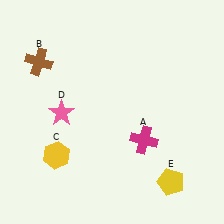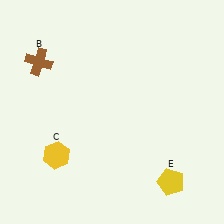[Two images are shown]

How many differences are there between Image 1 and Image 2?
There are 2 differences between the two images.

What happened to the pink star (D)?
The pink star (D) was removed in Image 2. It was in the bottom-left area of Image 1.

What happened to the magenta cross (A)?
The magenta cross (A) was removed in Image 2. It was in the bottom-right area of Image 1.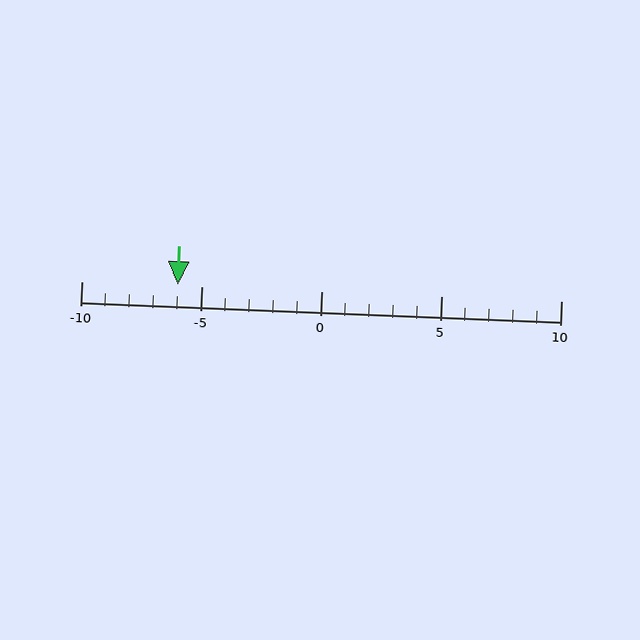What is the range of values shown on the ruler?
The ruler shows values from -10 to 10.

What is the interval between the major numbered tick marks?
The major tick marks are spaced 5 units apart.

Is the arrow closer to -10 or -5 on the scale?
The arrow is closer to -5.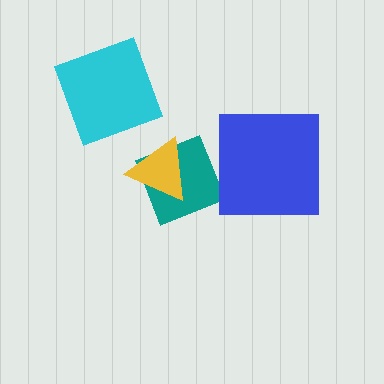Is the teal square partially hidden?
Yes, it is partially covered by another shape.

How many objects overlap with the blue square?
0 objects overlap with the blue square.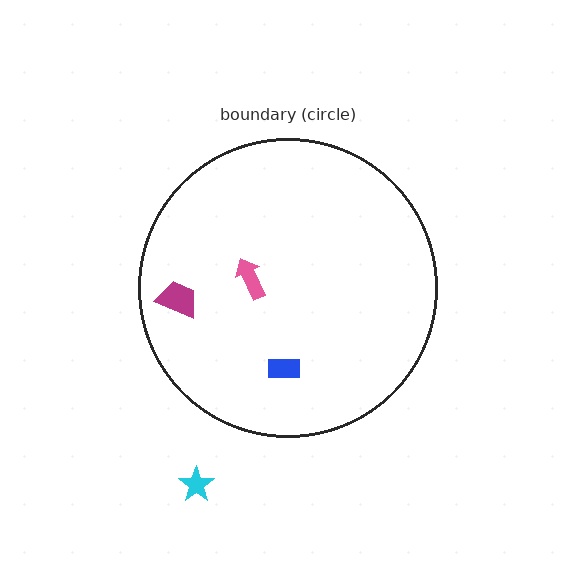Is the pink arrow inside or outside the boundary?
Inside.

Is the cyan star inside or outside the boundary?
Outside.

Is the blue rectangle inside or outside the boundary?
Inside.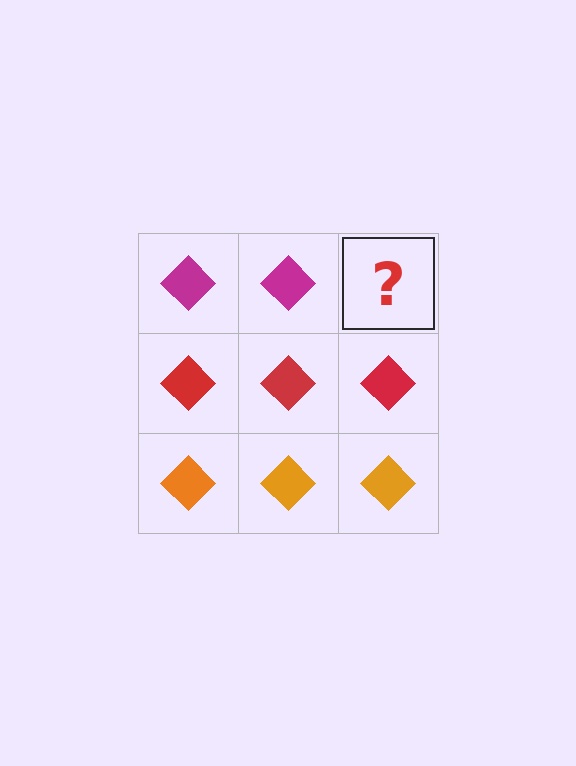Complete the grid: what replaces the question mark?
The question mark should be replaced with a magenta diamond.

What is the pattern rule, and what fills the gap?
The rule is that each row has a consistent color. The gap should be filled with a magenta diamond.